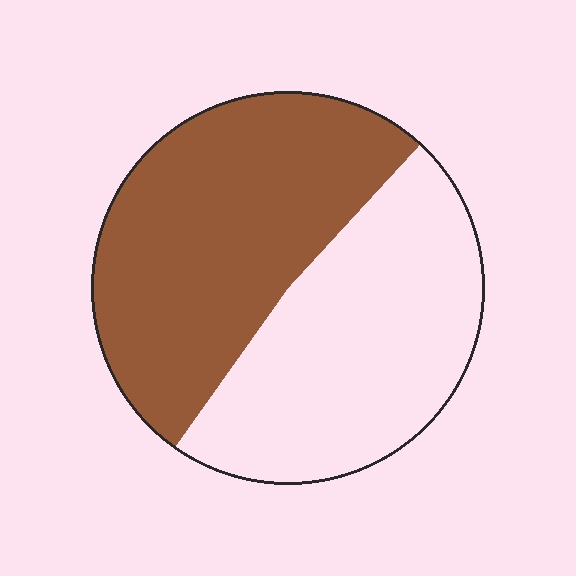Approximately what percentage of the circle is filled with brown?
Approximately 50%.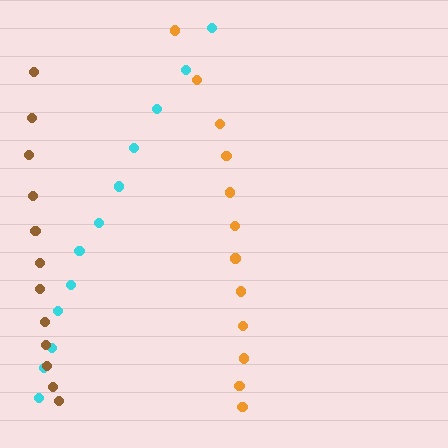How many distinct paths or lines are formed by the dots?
There are 3 distinct paths.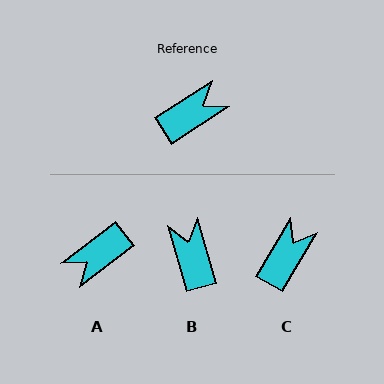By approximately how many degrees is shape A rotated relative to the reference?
Approximately 175 degrees clockwise.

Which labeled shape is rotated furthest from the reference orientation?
A, about 175 degrees away.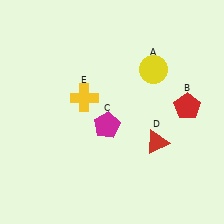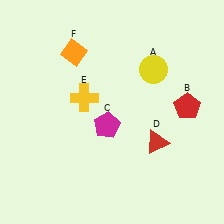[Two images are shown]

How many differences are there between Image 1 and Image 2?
There is 1 difference between the two images.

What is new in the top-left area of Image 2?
An orange diamond (F) was added in the top-left area of Image 2.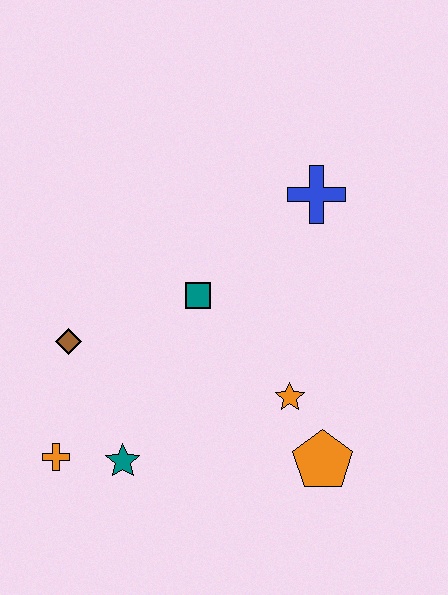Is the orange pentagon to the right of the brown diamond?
Yes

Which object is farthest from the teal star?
The blue cross is farthest from the teal star.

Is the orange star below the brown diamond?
Yes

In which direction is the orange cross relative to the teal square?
The orange cross is below the teal square.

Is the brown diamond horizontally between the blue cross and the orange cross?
Yes